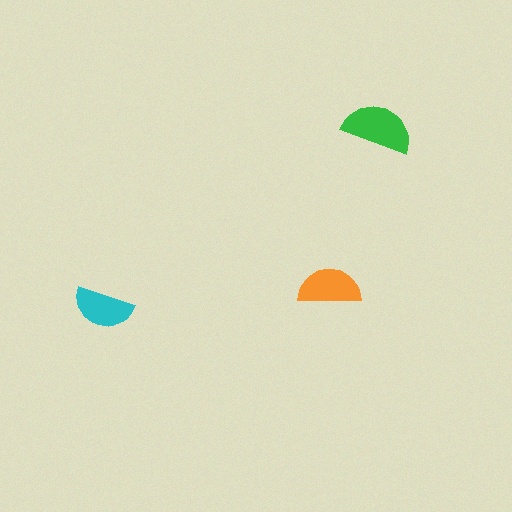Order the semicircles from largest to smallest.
the green one, the orange one, the cyan one.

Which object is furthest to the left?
The cyan semicircle is leftmost.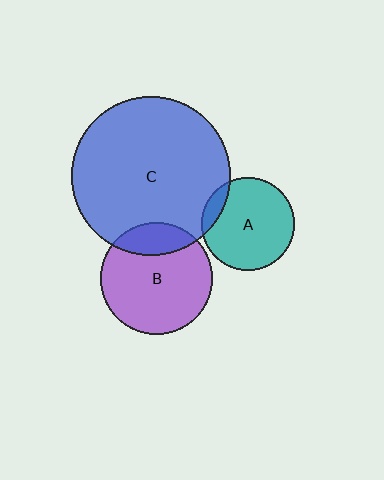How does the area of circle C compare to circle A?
Approximately 3.0 times.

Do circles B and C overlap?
Yes.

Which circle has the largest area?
Circle C (blue).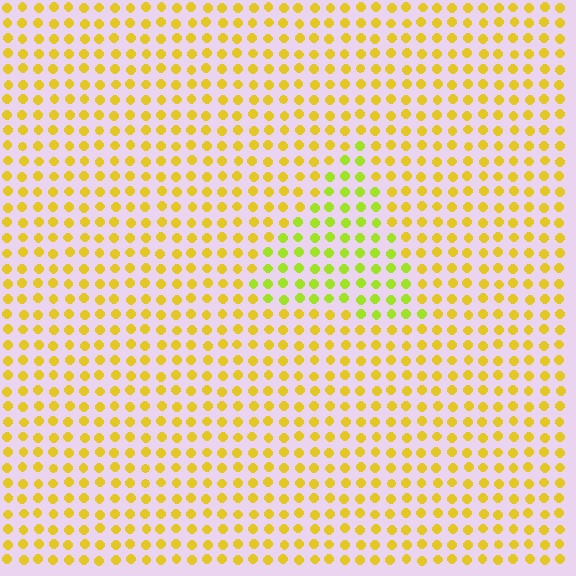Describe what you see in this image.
The image is filled with small yellow elements in a uniform arrangement. A triangle-shaped region is visible where the elements are tinted to a slightly different hue, forming a subtle color boundary.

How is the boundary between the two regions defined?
The boundary is defined purely by a slight shift in hue (about 31 degrees). Spacing, size, and orientation are identical on both sides.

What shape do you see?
I see a triangle.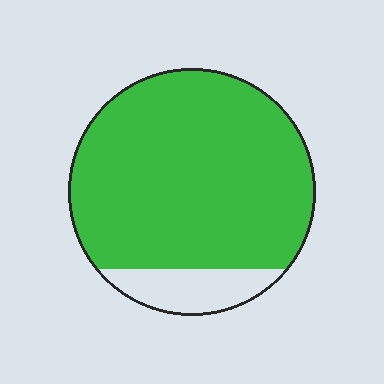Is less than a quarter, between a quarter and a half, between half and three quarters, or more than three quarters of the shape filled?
More than three quarters.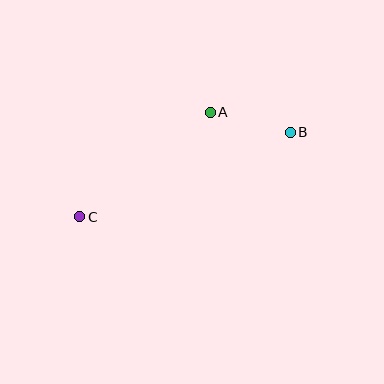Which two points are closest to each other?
Points A and B are closest to each other.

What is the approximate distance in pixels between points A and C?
The distance between A and C is approximately 167 pixels.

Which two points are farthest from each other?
Points B and C are farthest from each other.